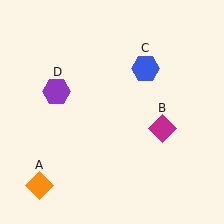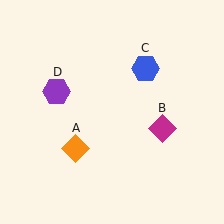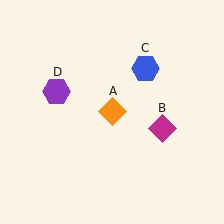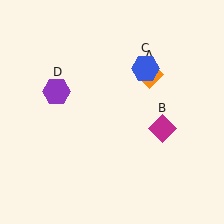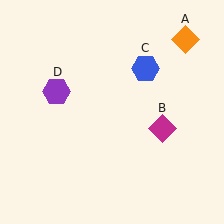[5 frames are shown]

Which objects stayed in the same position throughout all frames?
Magenta diamond (object B) and blue hexagon (object C) and purple hexagon (object D) remained stationary.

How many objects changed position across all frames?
1 object changed position: orange diamond (object A).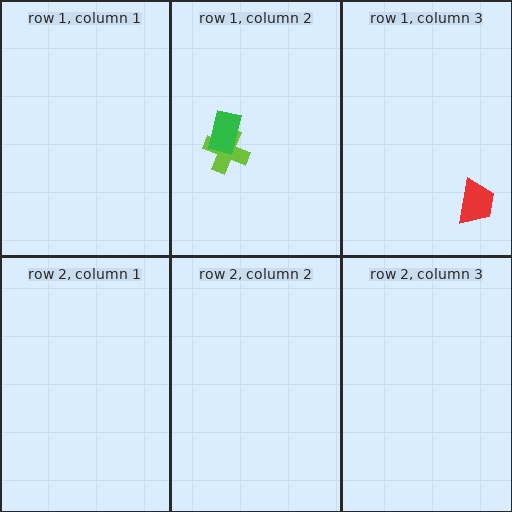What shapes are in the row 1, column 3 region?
The red trapezoid.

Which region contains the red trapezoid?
The row 1, column 3 region.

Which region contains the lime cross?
The row 1, column 2 region.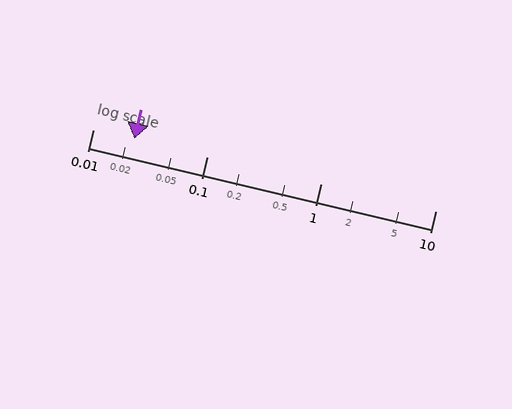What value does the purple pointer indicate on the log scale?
The pointer indicates approximately 0.023.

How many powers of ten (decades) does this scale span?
The scale spans 3 decades, from 0.01 to 10.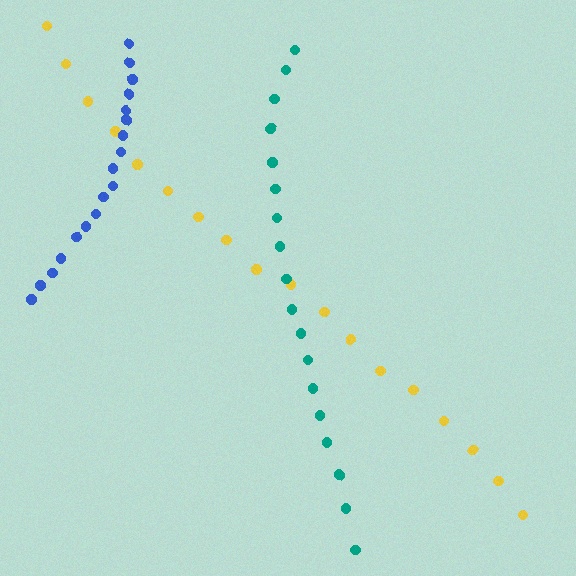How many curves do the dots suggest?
There are 3 distinct paths.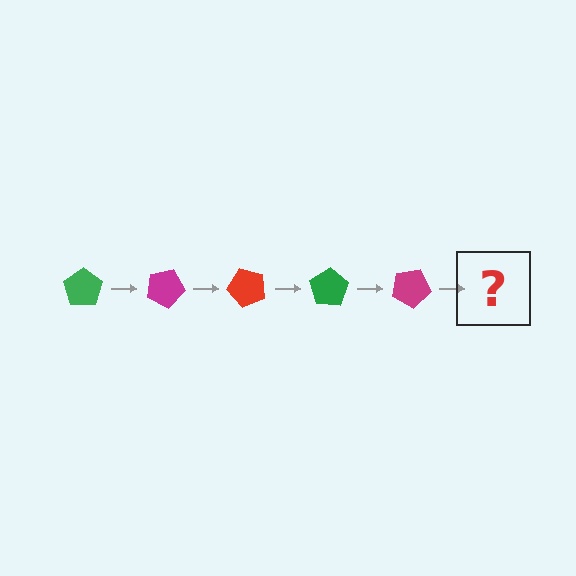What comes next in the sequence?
The next element should be a red pentagon, rotated 125 degrees from the start.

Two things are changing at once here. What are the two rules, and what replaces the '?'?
The two rules are that it rotates 25 degrees each step and the color cycles through green, magenta, and red. The '?' should be a red pentagon, rotated 125 degrees from the start.